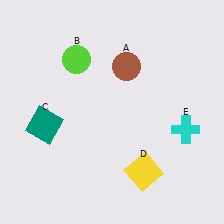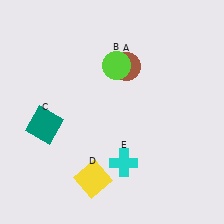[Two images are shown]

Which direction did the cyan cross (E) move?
The cyan cross (E) moved left.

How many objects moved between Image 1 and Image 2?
3 objects moved between the two images.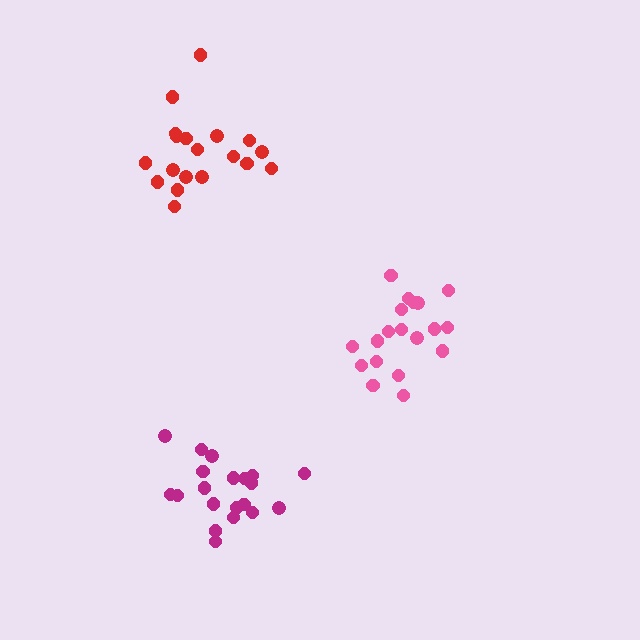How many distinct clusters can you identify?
There are 3 distinct clusters.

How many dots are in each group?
Group 1: 20 dots, Group 2: 19 dots, Group 3: 19 dots (58 total).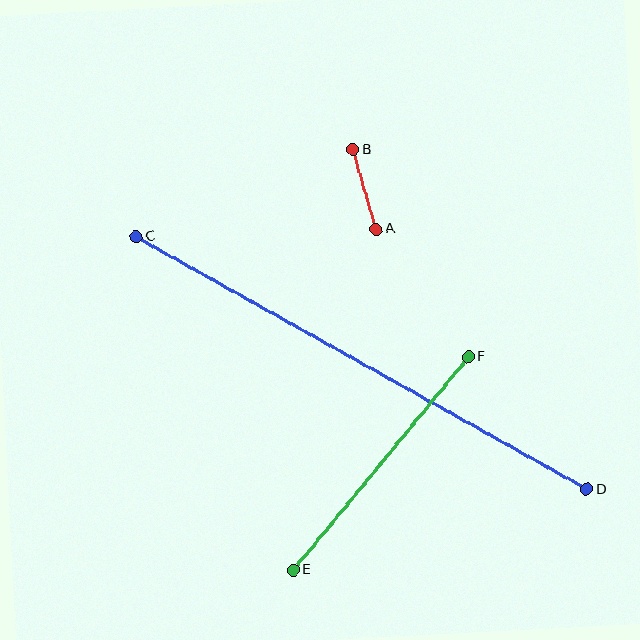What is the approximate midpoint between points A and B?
The midpoint is at approximately (365, 190) pixels.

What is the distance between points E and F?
The distance is approximately 276 pixels.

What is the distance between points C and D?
The distance is approximately 517 pixels.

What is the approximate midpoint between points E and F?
The midpoint is at approximately (381, 464) pixels.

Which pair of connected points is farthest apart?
Points C and D are farthest apart.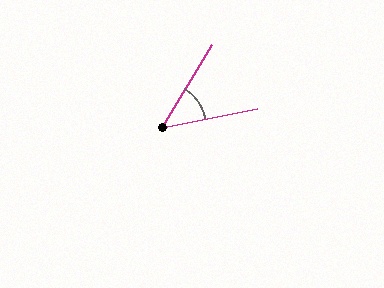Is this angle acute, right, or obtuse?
It is acute.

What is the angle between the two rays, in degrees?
Approximately 48 degrees.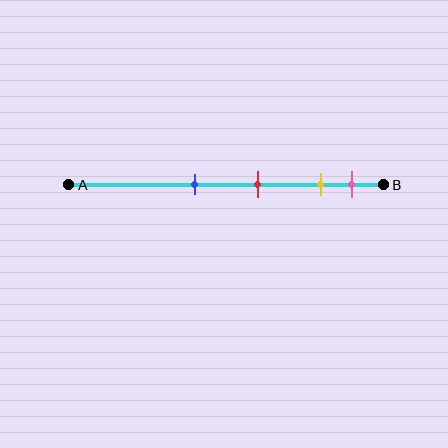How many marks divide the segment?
There are 4 marks dividing the segment.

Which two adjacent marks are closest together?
The yellow and pink marks are the closest adjacent pair.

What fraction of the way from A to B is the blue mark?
The blue mark is approximately 40% (0.4) of the way from A to B.